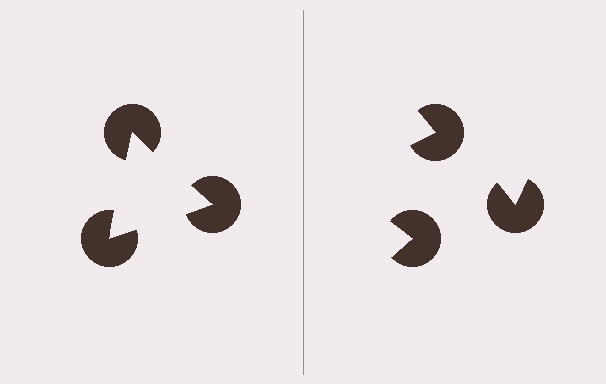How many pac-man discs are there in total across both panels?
6 — 3 on each side.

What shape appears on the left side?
An illusory triangle.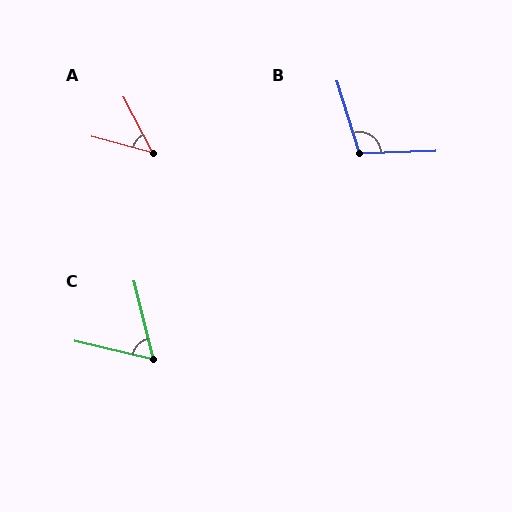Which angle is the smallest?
A, at approximately 48 degrees.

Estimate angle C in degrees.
Approximately 62 degrees.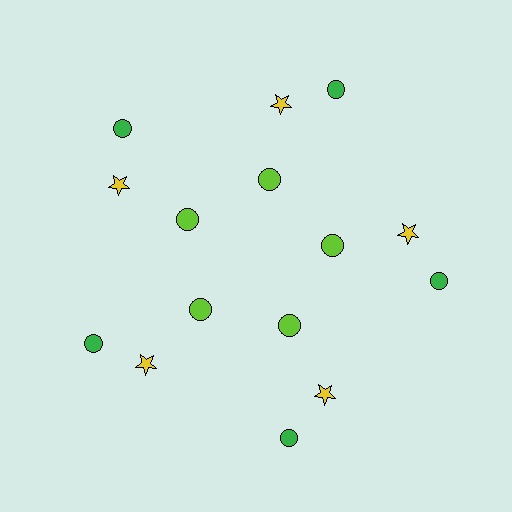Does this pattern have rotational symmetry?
Yes, this pattern has 5-fold rotational symmetry. It looks the same after rotating 72 degrees around the center.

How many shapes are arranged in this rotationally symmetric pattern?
There are 15 shapes, arranged in 5 groups of 3.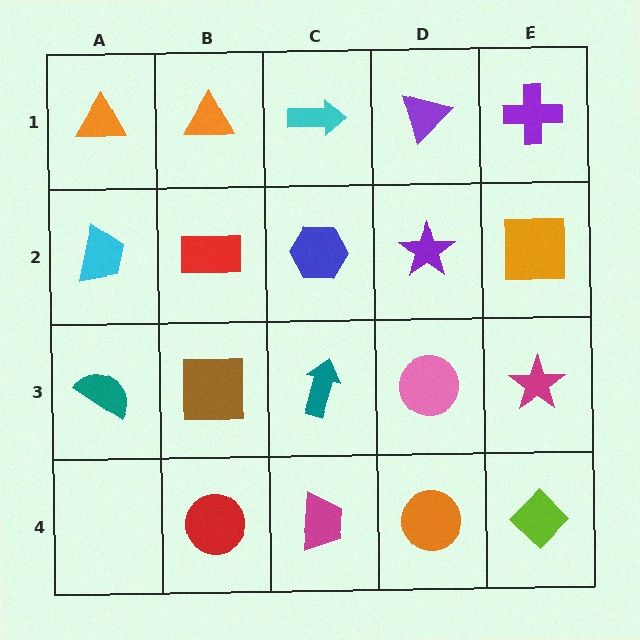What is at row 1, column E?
A purple cross.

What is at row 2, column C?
A blue hexagon.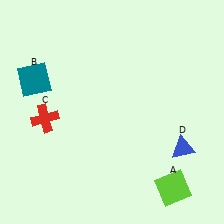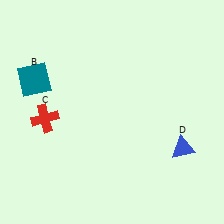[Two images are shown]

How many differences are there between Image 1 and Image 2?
There is 1 difference between the two images.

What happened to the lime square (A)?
The lime square (A) was removed in Image 2. It was in the bottom-right area of Image 1.